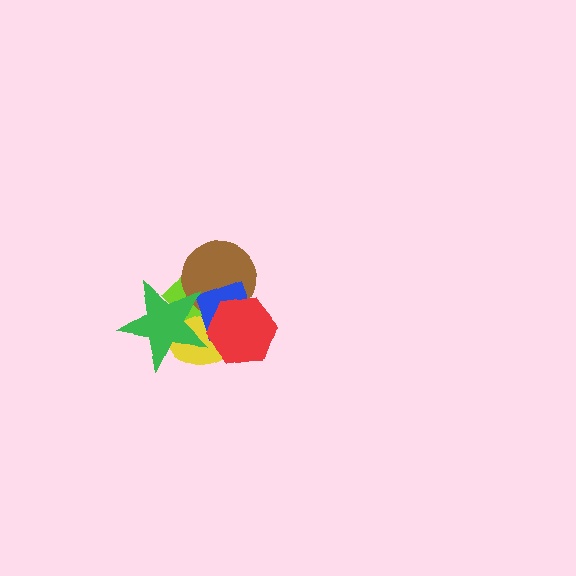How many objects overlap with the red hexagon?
4 objects overlap with the red hexagon.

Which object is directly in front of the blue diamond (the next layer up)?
The red hexagon is directly in front of the blue diamond.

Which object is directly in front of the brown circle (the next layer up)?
The blue diamond is directly in front of the brown circle.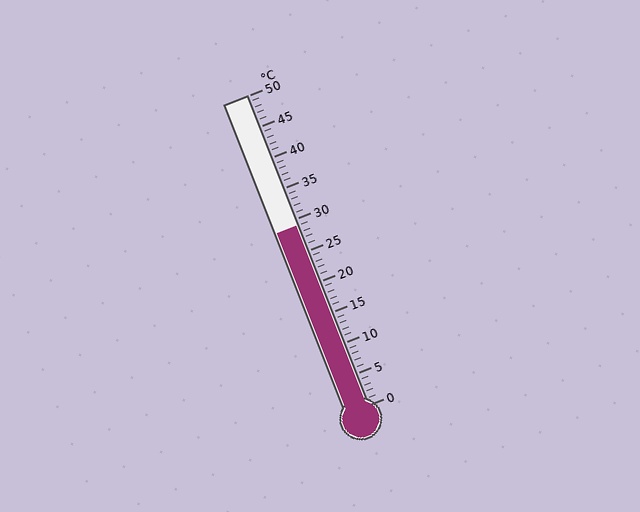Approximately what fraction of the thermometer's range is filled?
The thermometer is filled to approximately 60% of its range.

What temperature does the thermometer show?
The thermometer shows approximately 29°C.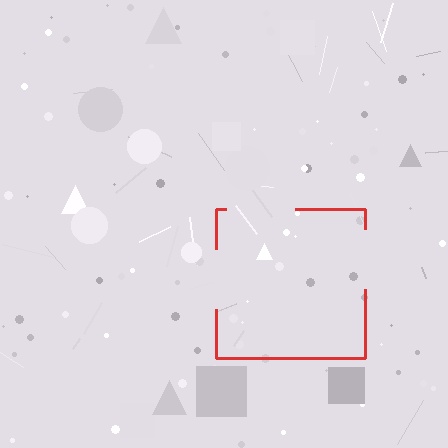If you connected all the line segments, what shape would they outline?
They would outline a square.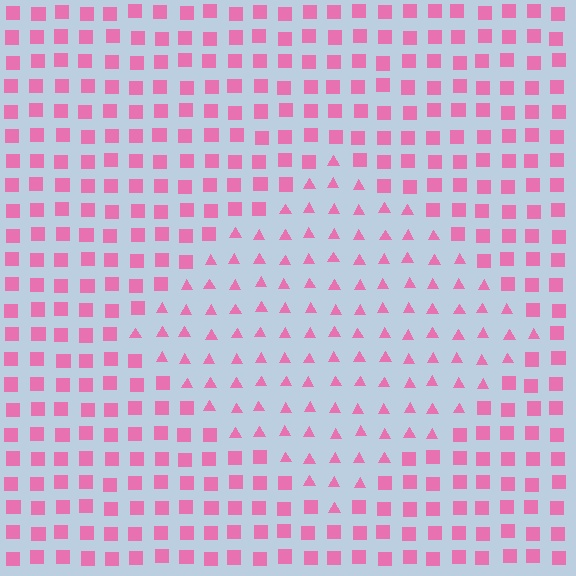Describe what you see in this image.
The image is filled with small pink elements arranged in a uniform grid. A diamond-shaped region contains triangles, while the surrounding area contains squares. The boundary is defined purely by the change in element shape.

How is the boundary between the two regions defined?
The boundary is defined by a change in element shape: triangles inside vs. squares outside. All elements share the same color and spacing.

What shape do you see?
I see a diamond.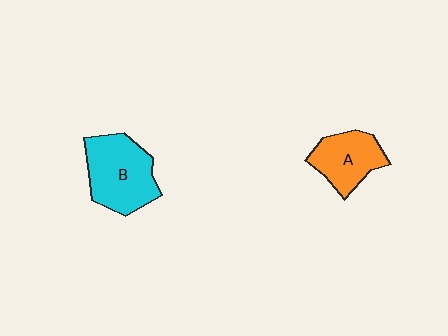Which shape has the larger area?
Shape B (cyan).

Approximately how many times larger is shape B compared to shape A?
Approximately 1.4 times.